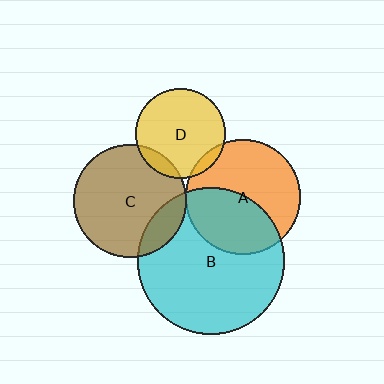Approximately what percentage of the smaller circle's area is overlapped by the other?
Approximately 10%.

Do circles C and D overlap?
Yes.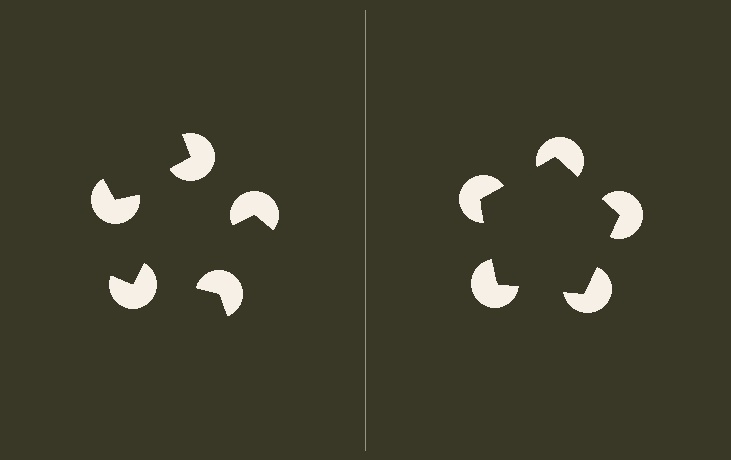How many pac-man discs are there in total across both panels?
10 — 5 on each side.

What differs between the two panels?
The pac-man discs are positioned identically on both sides; only the wedge orientations differ. On the right they align to a pentagon; on the left they are misaligned.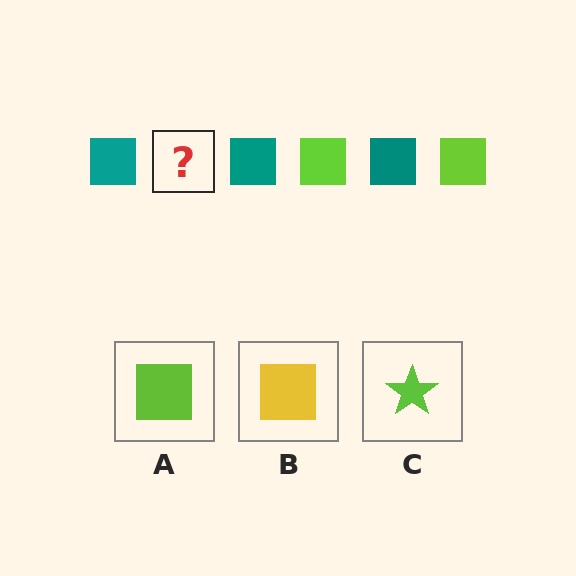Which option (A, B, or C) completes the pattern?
A.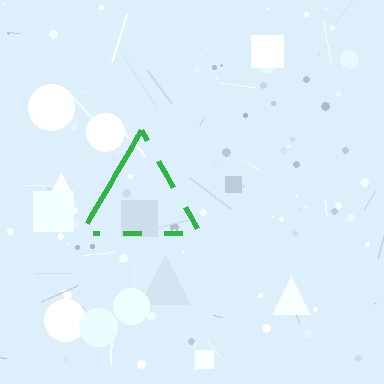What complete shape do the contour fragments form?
The contour fragments form a triangle.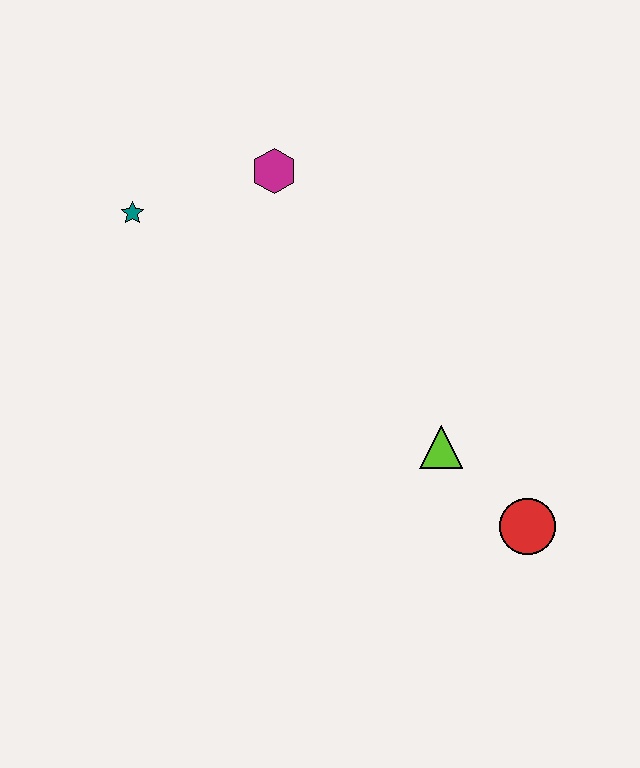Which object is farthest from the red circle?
The teal star is farthest from the red circle.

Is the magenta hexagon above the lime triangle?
Yes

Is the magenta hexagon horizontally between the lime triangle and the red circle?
No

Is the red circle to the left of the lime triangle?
No